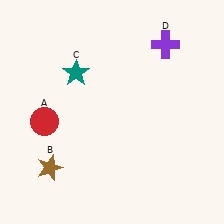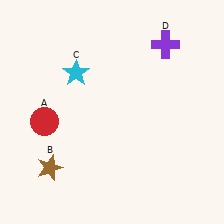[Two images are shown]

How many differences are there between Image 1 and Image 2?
There is 1 difference between the two images.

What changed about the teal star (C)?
In Image 1, C is teal. In Image 2, it changed to cyan.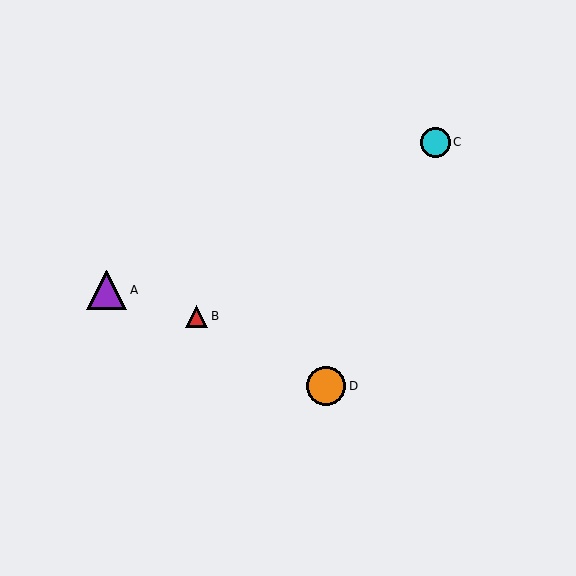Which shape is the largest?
The purple triangle (labeled A) is the largest.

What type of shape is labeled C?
Shape C is a cyan circle.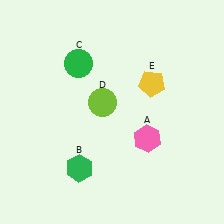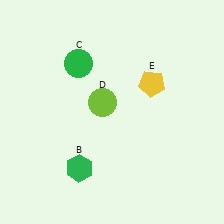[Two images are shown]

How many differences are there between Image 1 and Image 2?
There is 1 difference between the two images.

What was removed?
The pink hexagon (A) was removed in Image 2.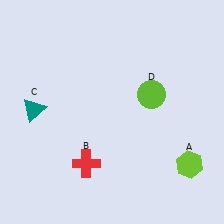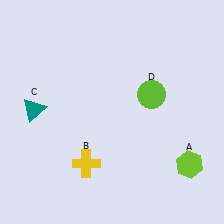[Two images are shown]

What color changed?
The cross (B) changed from red in Image 1 to yellow in Image 2.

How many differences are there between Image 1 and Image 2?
There is 1 difference between the two images.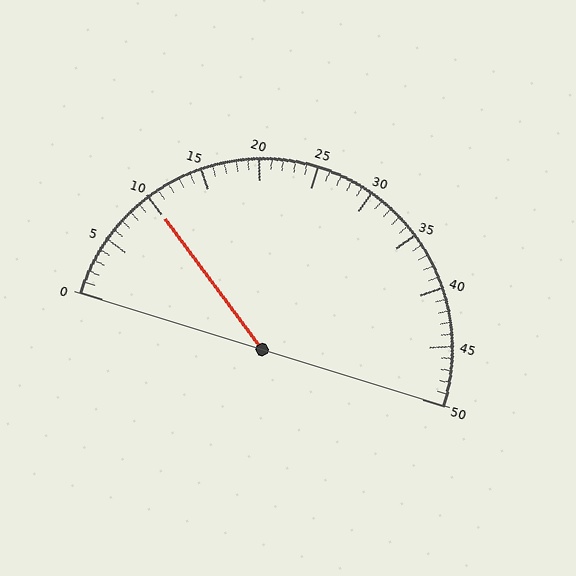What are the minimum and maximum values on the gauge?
The gauge ranges from 0 to 50.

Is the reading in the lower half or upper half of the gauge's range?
The reading is in the lower half of the range (0 to 50).